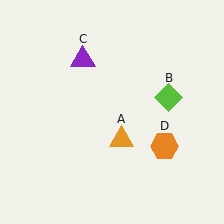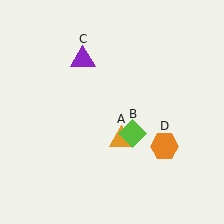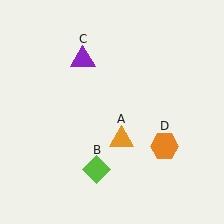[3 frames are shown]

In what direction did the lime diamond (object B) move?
The lime diamond (object B) moved down and to the left.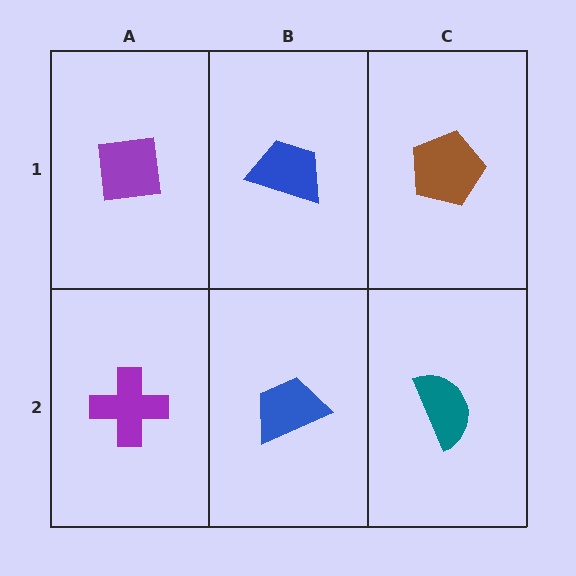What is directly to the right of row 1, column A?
A blue trapezoid.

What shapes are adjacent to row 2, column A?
A purple square (row 1, column A), a blue trapezoid (row 2, column B).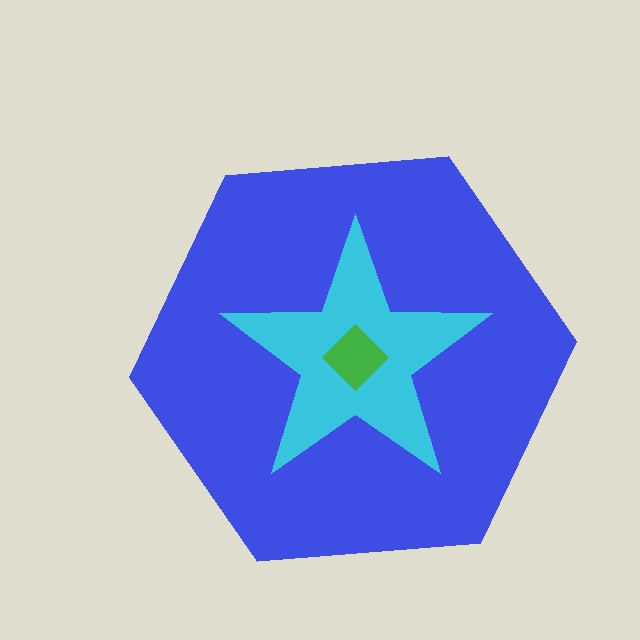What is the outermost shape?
The blue hexagon.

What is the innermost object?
The green diamond.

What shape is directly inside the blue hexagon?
The cyan star.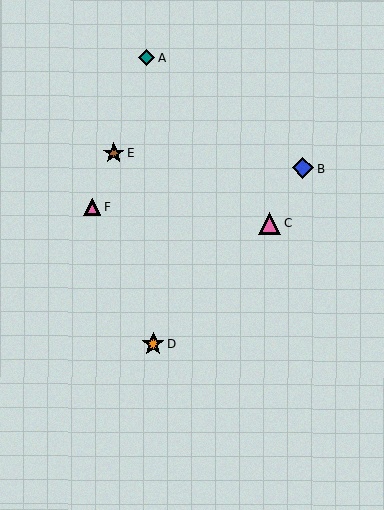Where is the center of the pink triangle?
The center of the pink triangle is at (270, 224).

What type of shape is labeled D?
Shape D is an orange star.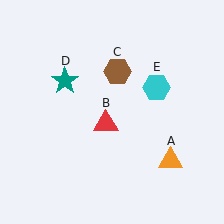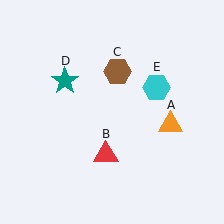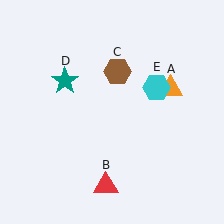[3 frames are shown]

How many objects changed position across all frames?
2 objects changed position: orange triangle (object A), red triangle (object B).